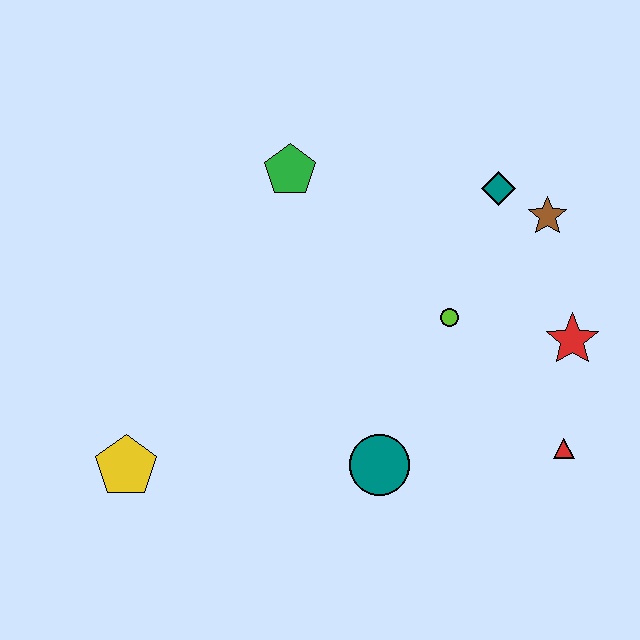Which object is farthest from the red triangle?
The yellow pentagon is farthest from the red triangle.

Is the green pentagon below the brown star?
No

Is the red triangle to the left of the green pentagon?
No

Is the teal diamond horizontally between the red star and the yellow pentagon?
Yes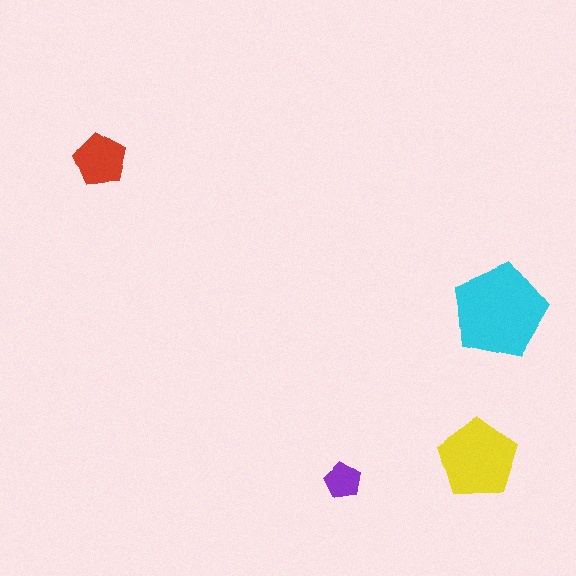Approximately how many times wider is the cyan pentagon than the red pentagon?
About 2 times wider.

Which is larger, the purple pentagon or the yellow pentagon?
The yellow one.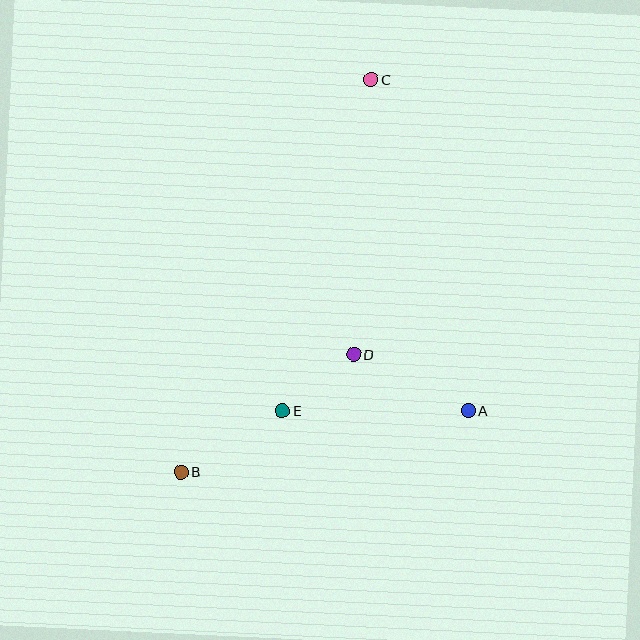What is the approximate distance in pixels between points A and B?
The distance between A and B is approximately 294 pixels.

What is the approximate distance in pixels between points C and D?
The distance between C and D is approximately 276 pixels.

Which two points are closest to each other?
Points D and E are closest to each other.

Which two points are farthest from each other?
Points B and C are farthest from each other.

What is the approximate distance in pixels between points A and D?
The distance between A and D is approximately 127 pixels.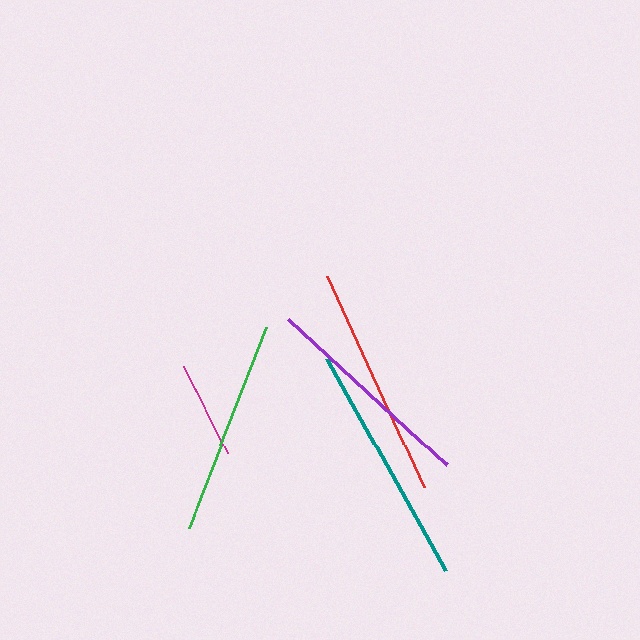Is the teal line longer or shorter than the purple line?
The teal line is longer than the purple line.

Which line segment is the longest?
The teal line is the longest at approximately 243 pixels.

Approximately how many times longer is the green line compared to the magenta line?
The green line is approximately 2.2 times the length of the magenta line.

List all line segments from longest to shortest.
From longest to shortest: teal, red, purple, green, magenta.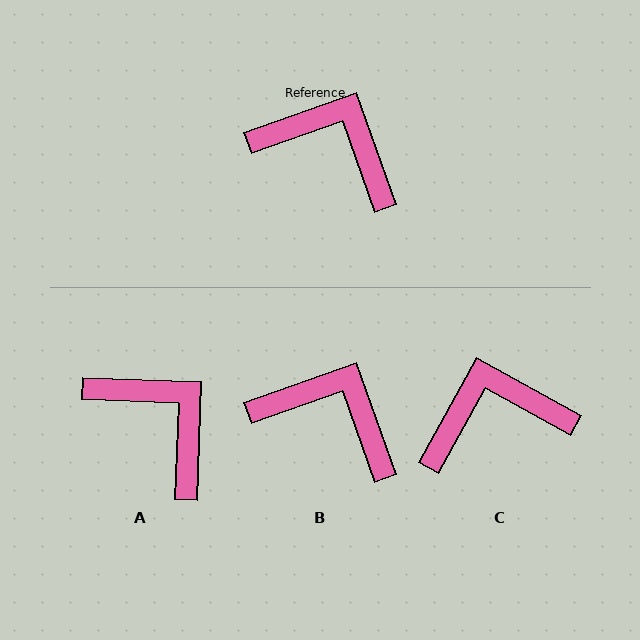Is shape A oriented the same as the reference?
No, it is off by about 22 degrees.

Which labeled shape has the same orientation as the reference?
B.